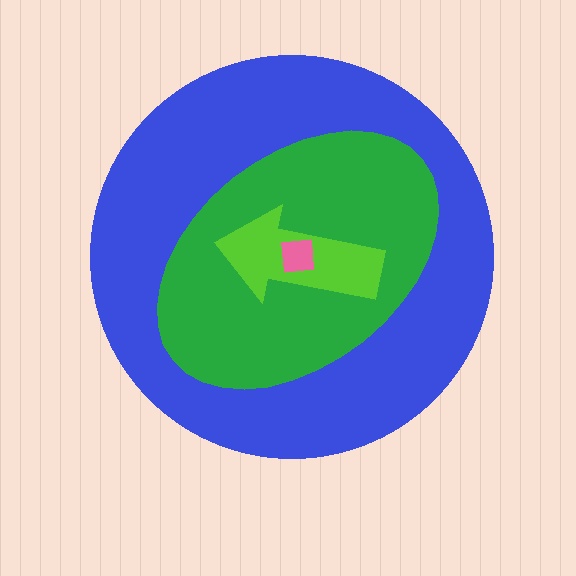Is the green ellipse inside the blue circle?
Yes.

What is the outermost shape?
The blue circle.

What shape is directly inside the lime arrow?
The pink square.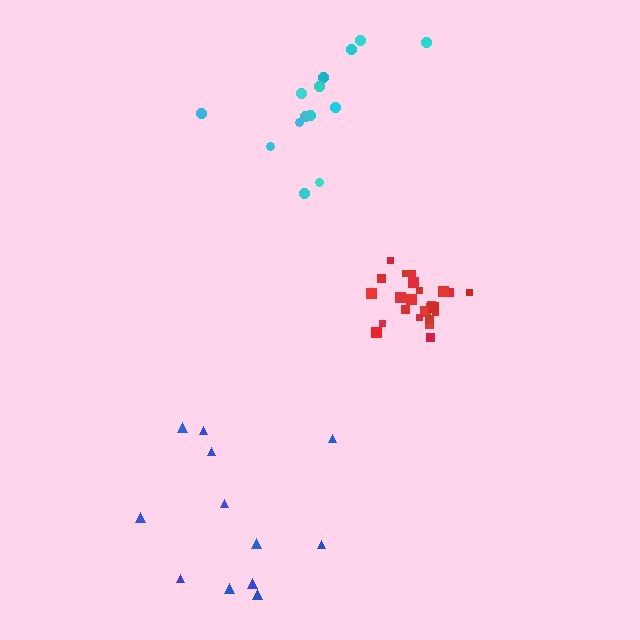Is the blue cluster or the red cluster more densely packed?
Red.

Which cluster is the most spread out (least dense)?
Cyan.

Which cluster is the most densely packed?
Red.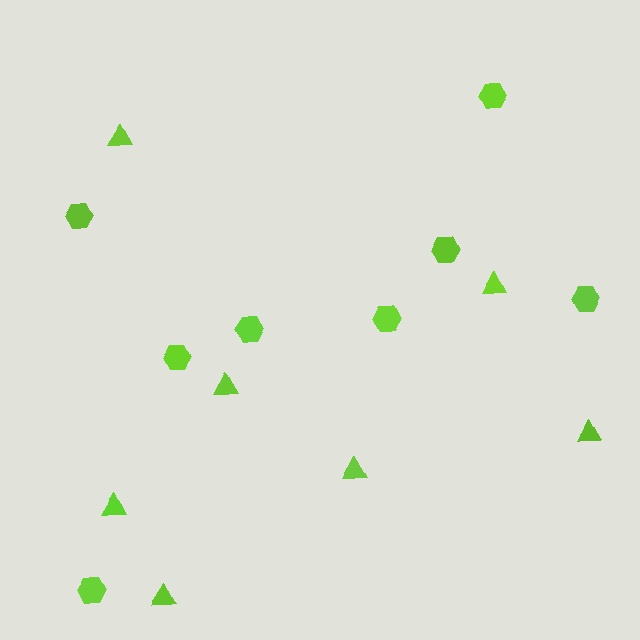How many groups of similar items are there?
There are 2 groups: one group of hexagons (8) and one group of triangles (7).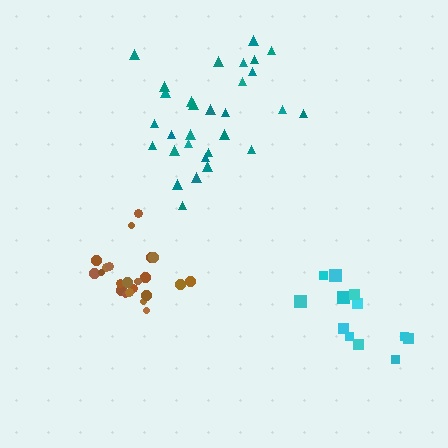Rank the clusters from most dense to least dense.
brown, cyan, teal.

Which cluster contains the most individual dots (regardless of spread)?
Teal (30).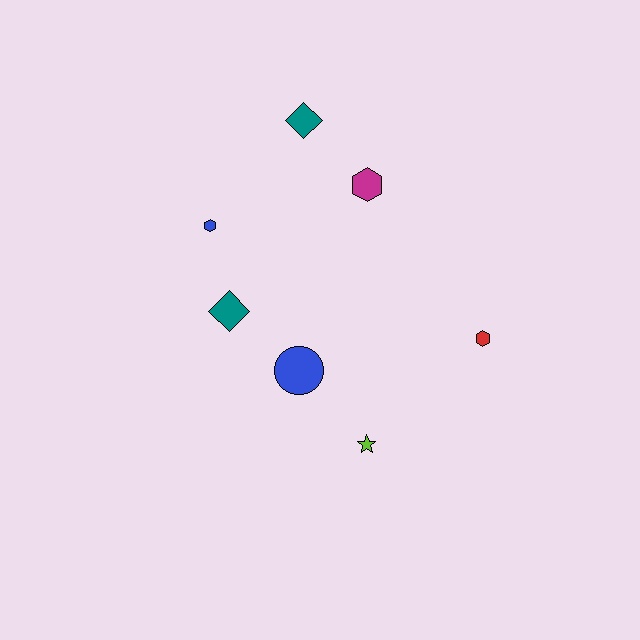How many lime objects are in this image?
There is 1 lime object.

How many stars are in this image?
There is 1 star.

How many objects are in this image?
There are 7 objects.